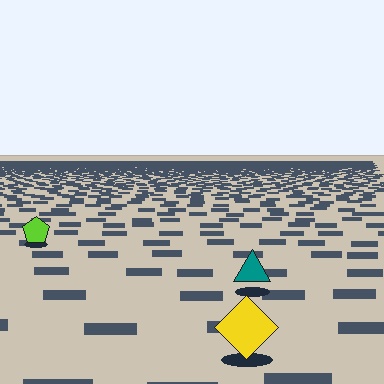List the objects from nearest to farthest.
From nearest to farthest: the yellow diamond, the teal triangle, the lime pentagon.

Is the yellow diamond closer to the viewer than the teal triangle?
Yes. The yellow diamond is closer — you can tell from the texture gradient: the ground texture is coarser near it.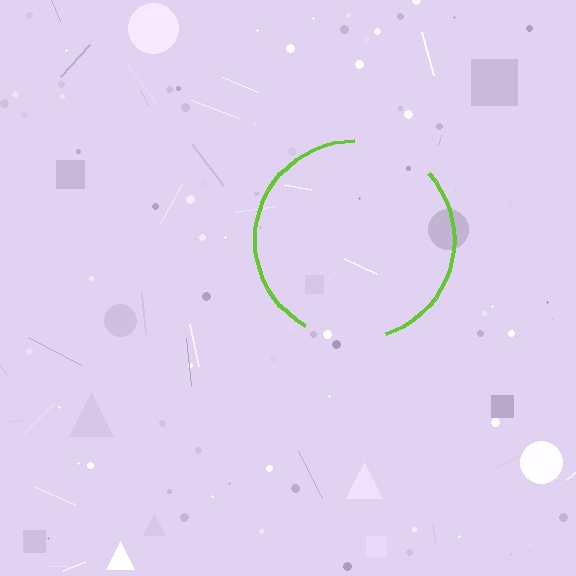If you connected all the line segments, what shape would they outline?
They would outline a circle.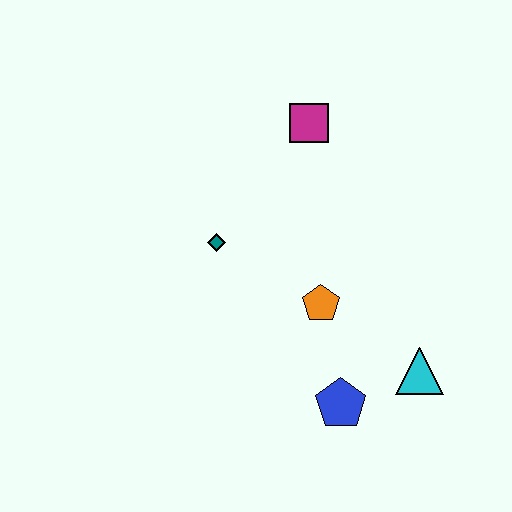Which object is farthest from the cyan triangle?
The magenta square is farthest from the cyan triangle.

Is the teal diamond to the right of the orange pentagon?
No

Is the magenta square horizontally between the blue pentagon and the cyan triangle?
No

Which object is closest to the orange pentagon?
The blue pentagon is closest to the orange pentagon.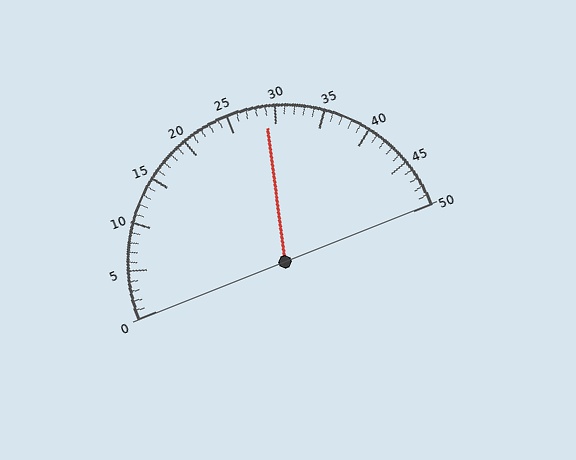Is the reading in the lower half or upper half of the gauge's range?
The reading is in the upper half of the range (0 to 50).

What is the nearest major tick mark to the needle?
The nearest major tick mark is 30.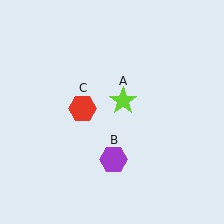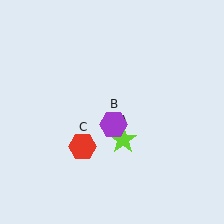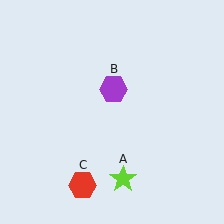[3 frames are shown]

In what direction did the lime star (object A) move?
The lime star (object A) moved down.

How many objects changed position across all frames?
3 objects changed position: lime star (object A), purple hexagon (object B), red hexagon (object C).